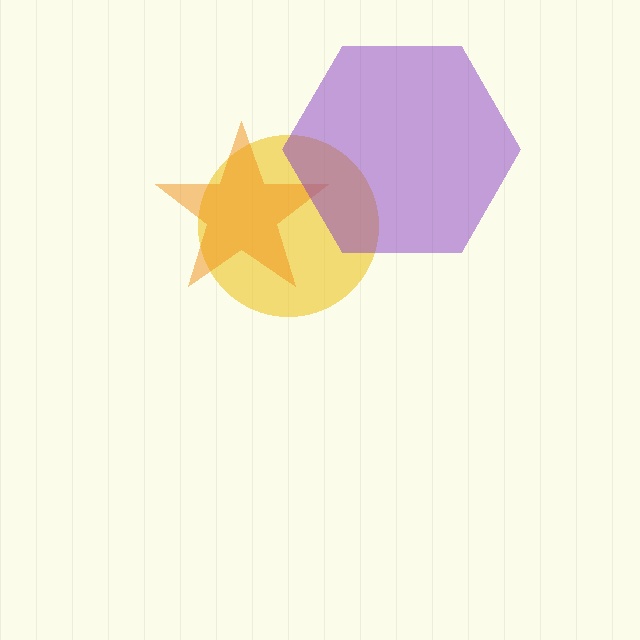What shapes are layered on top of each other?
The layered shapes are: a yellow circle, an orange star, a purple hexagon.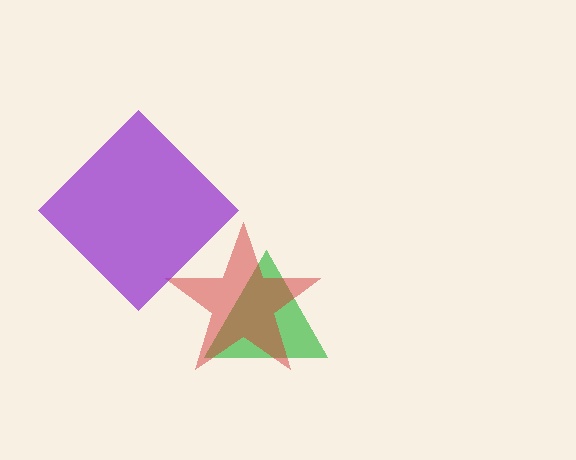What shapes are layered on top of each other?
The layered shapes are: a green triangle, a red star, a purple diamond.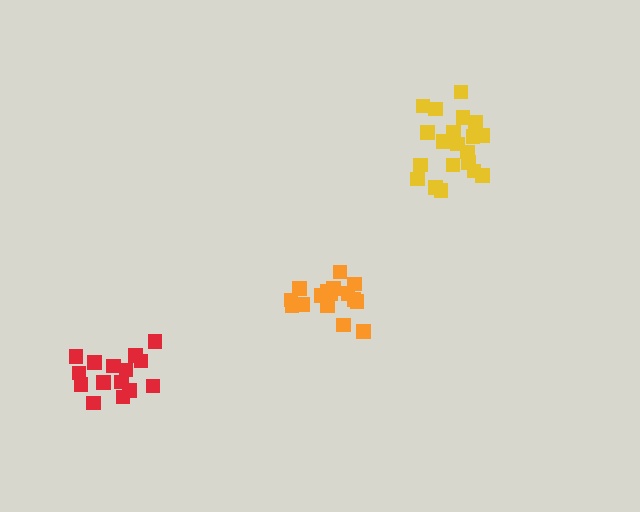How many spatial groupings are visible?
There are 3 spatial groupings.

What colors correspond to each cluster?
The clusters are colored: orange, red, yellow.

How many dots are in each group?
Group 1: 16 dots, Group 2: 15 dots, Group 3: 20 dots (51 total).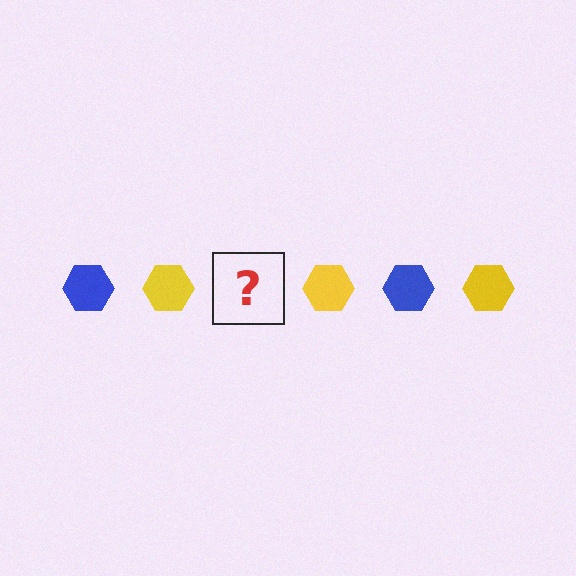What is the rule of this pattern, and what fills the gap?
The rule is that the pattern cycles through blue, yellow hexagons. The gap should be filled with a blue hexagon.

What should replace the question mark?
The question mark should be replaced with a blue hexagon.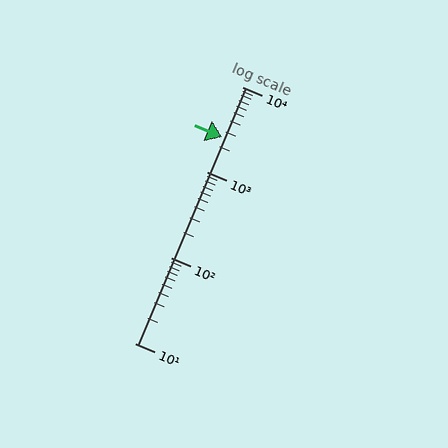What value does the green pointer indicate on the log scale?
The pointer indicates approximately 2600.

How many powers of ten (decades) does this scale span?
The scale spans 3 decades, from 10 to 10000.